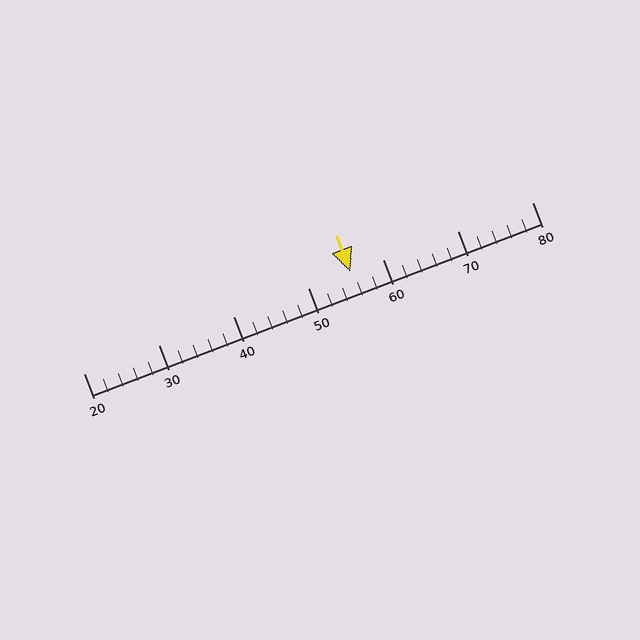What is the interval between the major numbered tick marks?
The major tick marks are spaced 10 units apart.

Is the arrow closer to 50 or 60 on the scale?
The arrow is closer to 60.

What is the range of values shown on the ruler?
The ruler shows values from 20 to 80.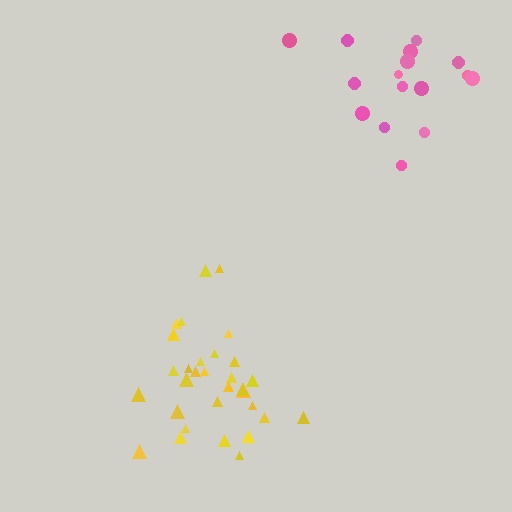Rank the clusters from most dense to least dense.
yellow, pink.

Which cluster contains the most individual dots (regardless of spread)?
Yellow (31).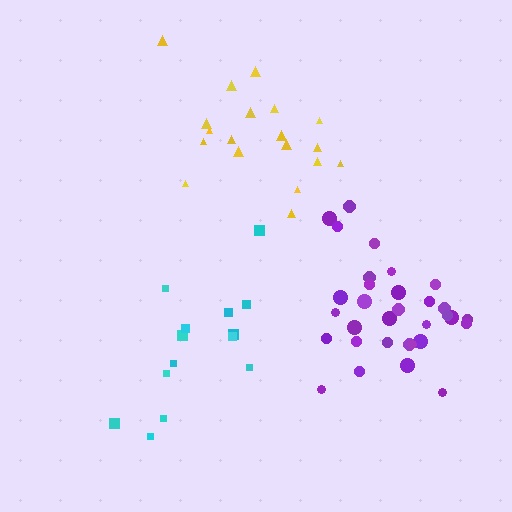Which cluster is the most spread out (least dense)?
Cyan.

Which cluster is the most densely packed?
Purple.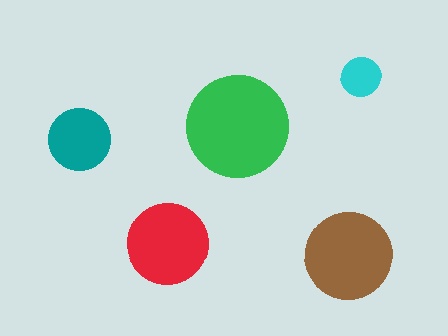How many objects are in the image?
There are 5 objects in the image.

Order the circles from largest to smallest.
the green one, the brown one, the red one, the teal one, the cyan one.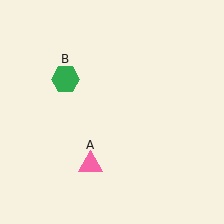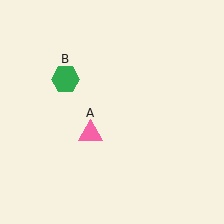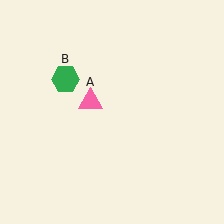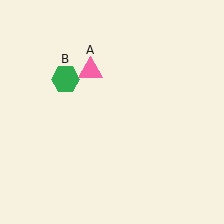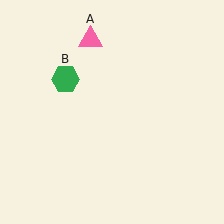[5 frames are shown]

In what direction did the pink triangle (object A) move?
The pink triangle (object A) moved up.